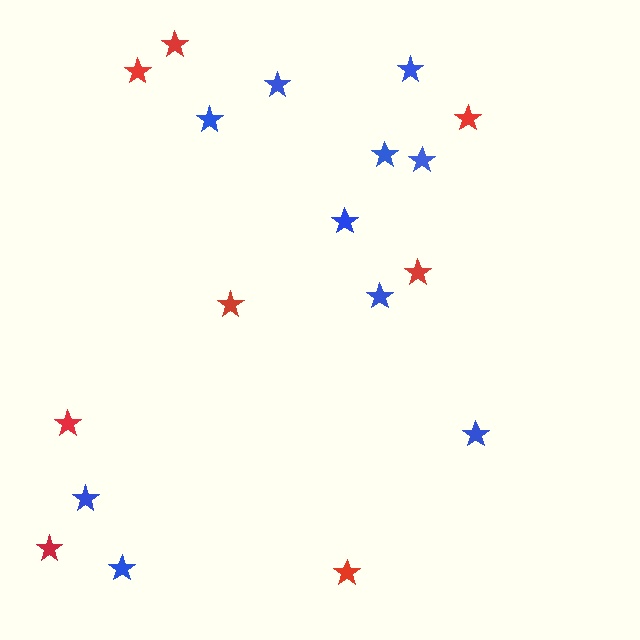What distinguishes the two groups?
There are 2 groups: one group of red stars (8) and one group of blue stars (10).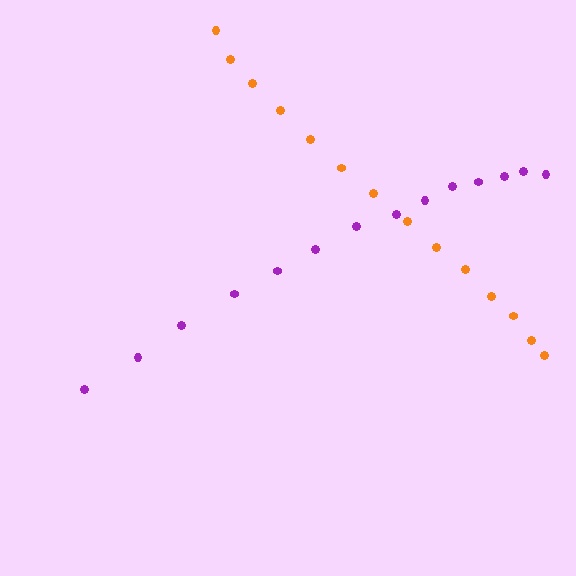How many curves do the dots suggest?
There are 2 distinct paths.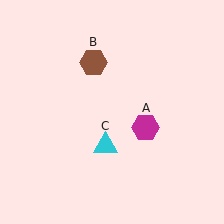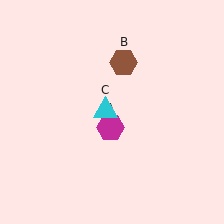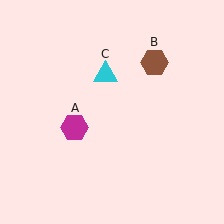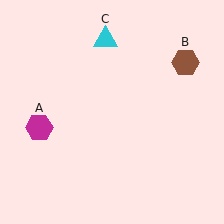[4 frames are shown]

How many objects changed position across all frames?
3 objects changed position: magenta hexagon (object A), brown hexagon (object B), cyan triangle (object C).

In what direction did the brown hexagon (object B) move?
The brown hexagon (object B) moved right.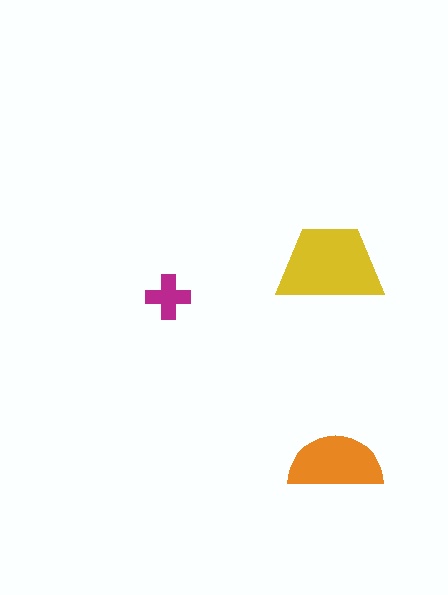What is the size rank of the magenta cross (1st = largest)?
3rd.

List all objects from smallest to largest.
The magenta cross, the orange semicircle, the yellow trapezoid.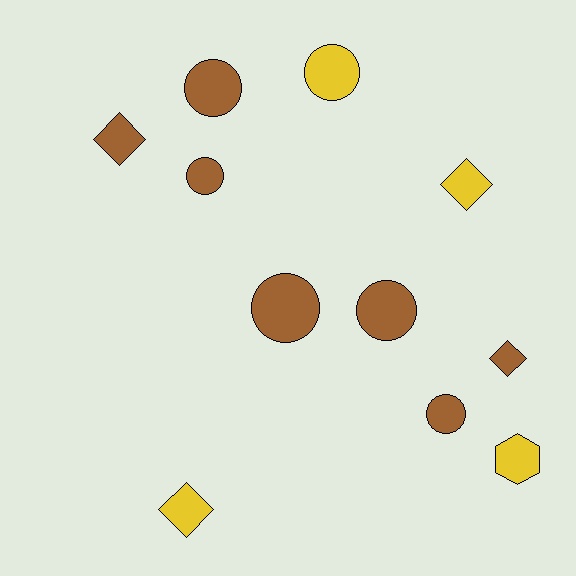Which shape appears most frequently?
Circle, with 6 objects.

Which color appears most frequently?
Brown, with 7 objects.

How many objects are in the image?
There are 11 objects.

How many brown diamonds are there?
There are 2 brown diamonds.